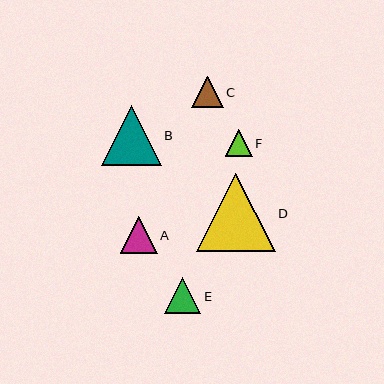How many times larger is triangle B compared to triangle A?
Triangle B is approximately 1.6 times the size of triangle A.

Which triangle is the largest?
Triangle D is the largest with a size of approximately 79 pixels.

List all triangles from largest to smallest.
From largest to smallest: D, B, A, E, C, F.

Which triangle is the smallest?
Triangle F is the smallest with a size of approximately 27 pixels.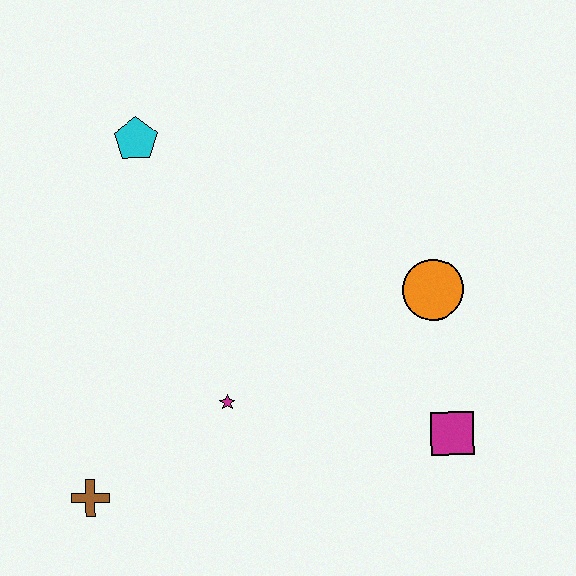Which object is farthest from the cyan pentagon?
The magenta square is farthest from the cyan pentagon.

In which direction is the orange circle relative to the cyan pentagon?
The orange circle is to the right of the cyan pentagon.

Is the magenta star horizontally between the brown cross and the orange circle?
Yes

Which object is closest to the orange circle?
The magenta square is closest to the orange circle.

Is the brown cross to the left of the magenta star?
Yes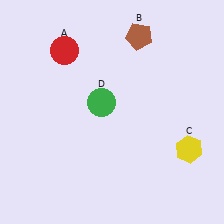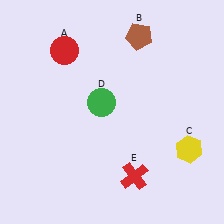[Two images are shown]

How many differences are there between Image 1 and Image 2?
There is 1 difference between the two images.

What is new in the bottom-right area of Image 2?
A red cross (E) was added in the bottom-right area of Image 2.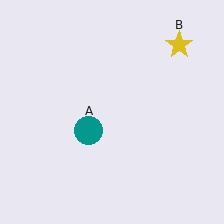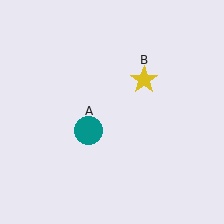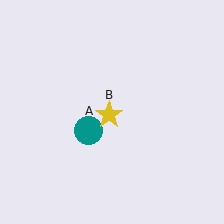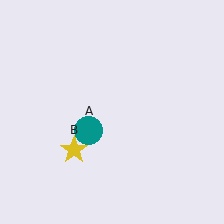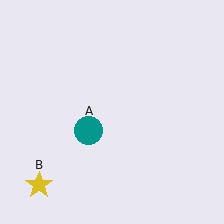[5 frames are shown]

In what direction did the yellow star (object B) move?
The yellow star (object B) moved down and to the left.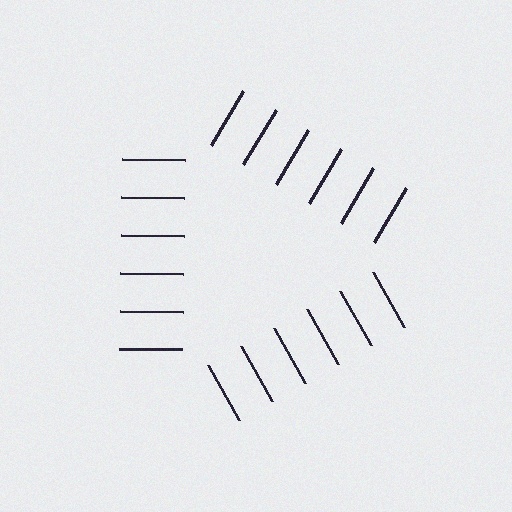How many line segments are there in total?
18 — 6 along each of the 3 edges.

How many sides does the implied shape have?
3 sides — the line-ends trace a triangle.